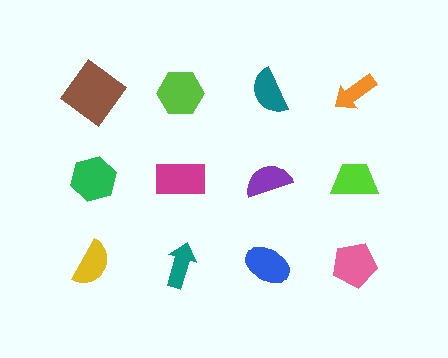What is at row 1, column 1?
A brown diamond.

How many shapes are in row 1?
4 shapes.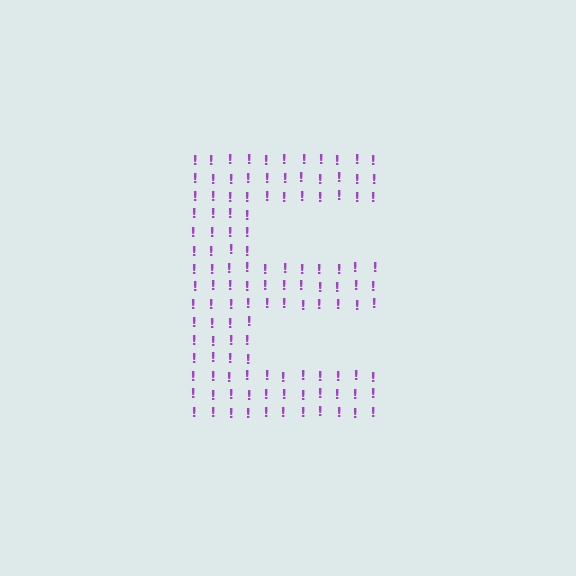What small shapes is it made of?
It is made of small exclamation marks.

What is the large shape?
The large shape is the letter E.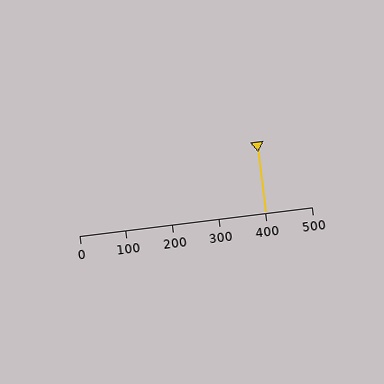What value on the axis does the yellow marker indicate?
The marker indicates approximately 400.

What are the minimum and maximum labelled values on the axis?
The axis runs from 0 to 500.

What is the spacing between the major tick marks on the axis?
The major ticks are spaced 100 apart.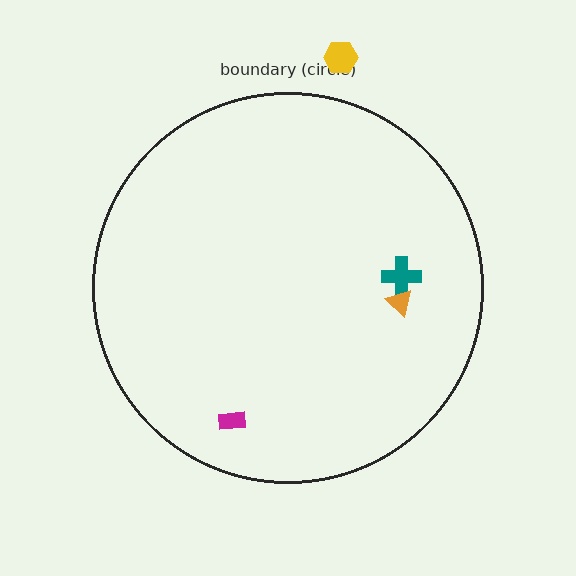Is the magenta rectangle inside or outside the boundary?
Inside.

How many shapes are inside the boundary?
3 inside, 1 outside.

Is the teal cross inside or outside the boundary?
Inside.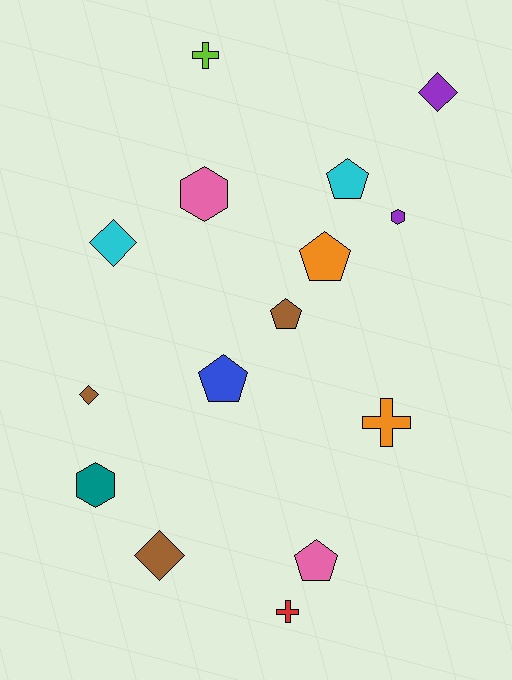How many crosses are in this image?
There are 3 crosses.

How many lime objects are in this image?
There is 1 lime object.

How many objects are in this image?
There are 15 objects.